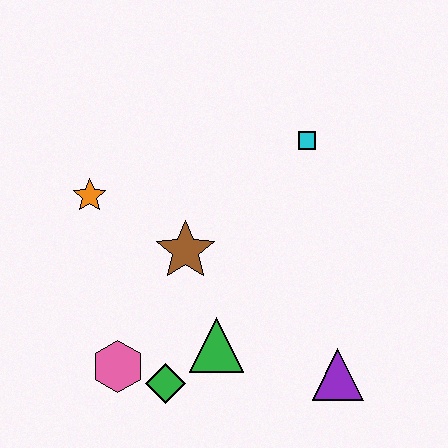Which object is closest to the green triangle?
The green diamond is closest to the green triangle.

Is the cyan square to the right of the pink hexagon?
Yes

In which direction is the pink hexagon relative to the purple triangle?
The pink hexagon is to the left of the purple triangle.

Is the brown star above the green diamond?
Yes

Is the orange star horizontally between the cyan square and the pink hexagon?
No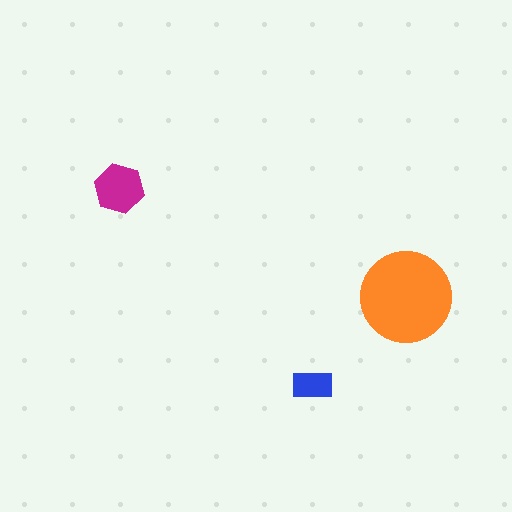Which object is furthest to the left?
The magenta hexagon is leftmost.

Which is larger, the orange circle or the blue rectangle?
The orange circle.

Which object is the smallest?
The blue rectangle.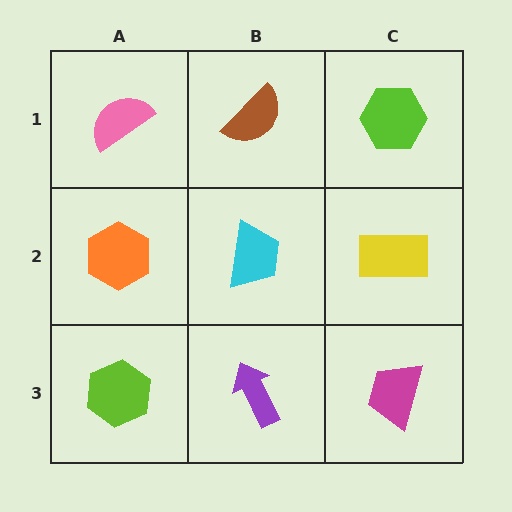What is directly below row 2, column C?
A magenta trapezoid.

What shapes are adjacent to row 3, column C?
A yellow rectangle (row 2, column C), a purple arrow (row 3, column B).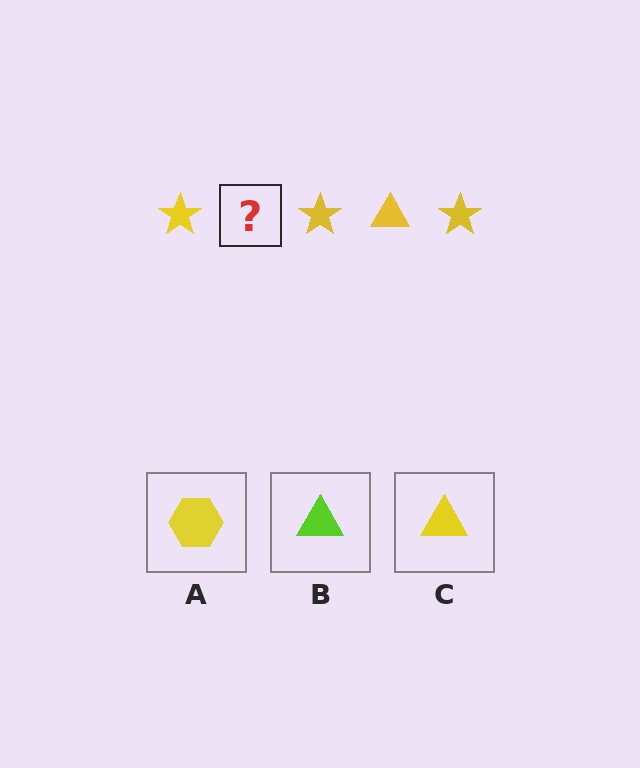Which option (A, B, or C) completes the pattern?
C.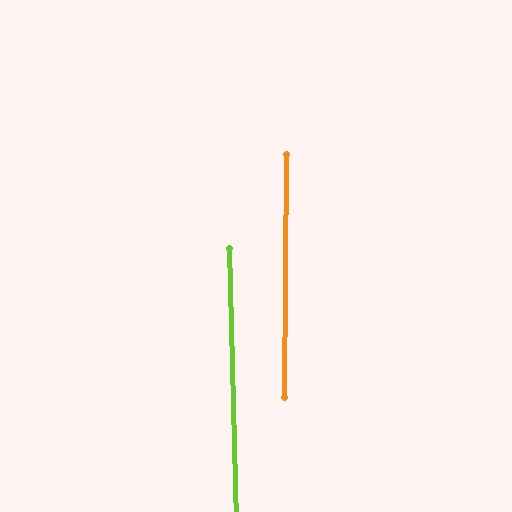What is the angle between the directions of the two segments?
Approximately 2 degrees.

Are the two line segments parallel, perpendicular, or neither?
Parallel — their directions differ by only 1.8°.